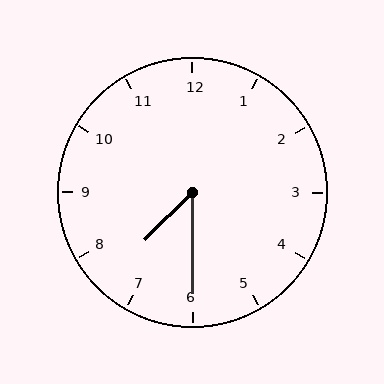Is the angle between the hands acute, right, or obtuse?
It is acute.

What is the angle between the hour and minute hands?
Approximately 45 degrees.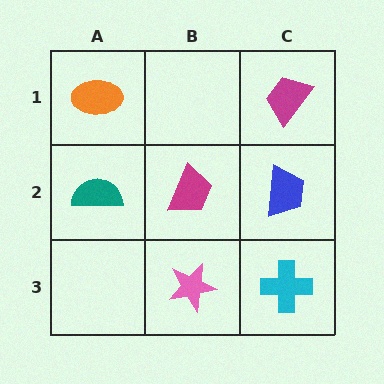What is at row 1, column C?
A magenta trapezoid.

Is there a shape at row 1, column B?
No, that cell is empty.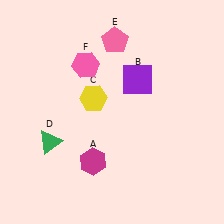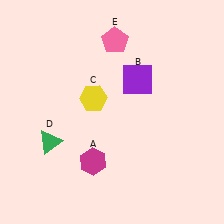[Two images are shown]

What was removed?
The pink hexagon (F) was removed in Image 2.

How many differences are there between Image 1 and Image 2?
There is 1 difference between the two images.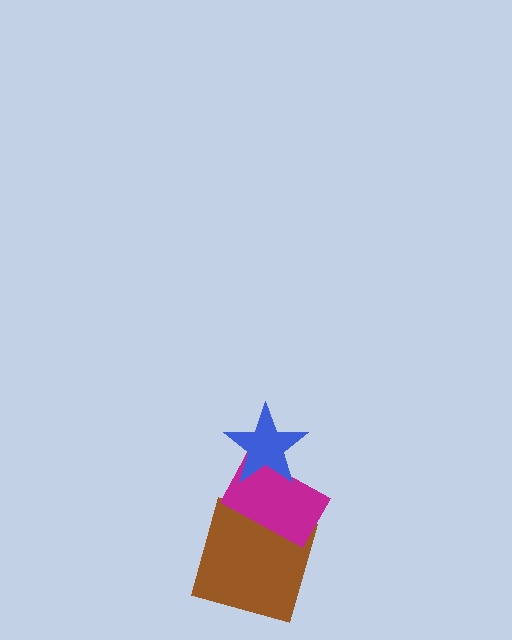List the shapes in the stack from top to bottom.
From top to bottom: the blue star, the magenta rectangle, the brown square.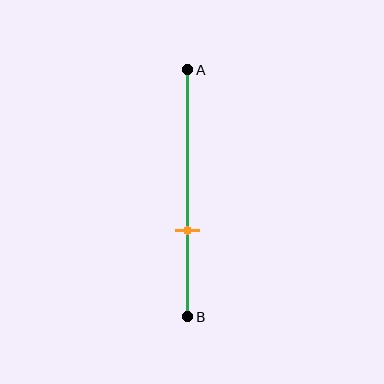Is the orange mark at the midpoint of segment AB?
No, the mark is at about 65% from A, not at the 50% midpoint.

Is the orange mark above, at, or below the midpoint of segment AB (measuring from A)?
The orange mark is below the midpoint of segment AB.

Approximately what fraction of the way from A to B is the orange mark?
The orange mark is approximately 65% of the way from A to B.